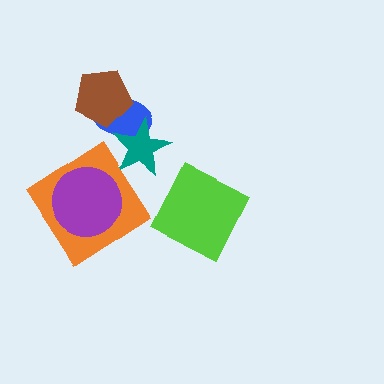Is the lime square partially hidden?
No, no other shape covers it.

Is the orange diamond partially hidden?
Yes, it is partially covered by another shape.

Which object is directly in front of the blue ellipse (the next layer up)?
The teal star is directly in front of the blue ellipse.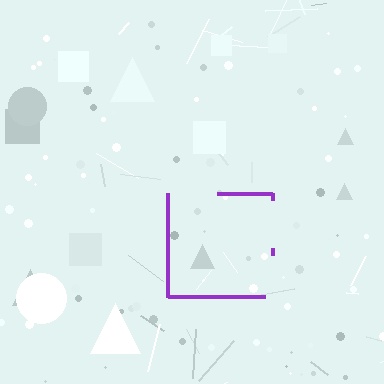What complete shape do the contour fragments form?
The contour fragments form a square.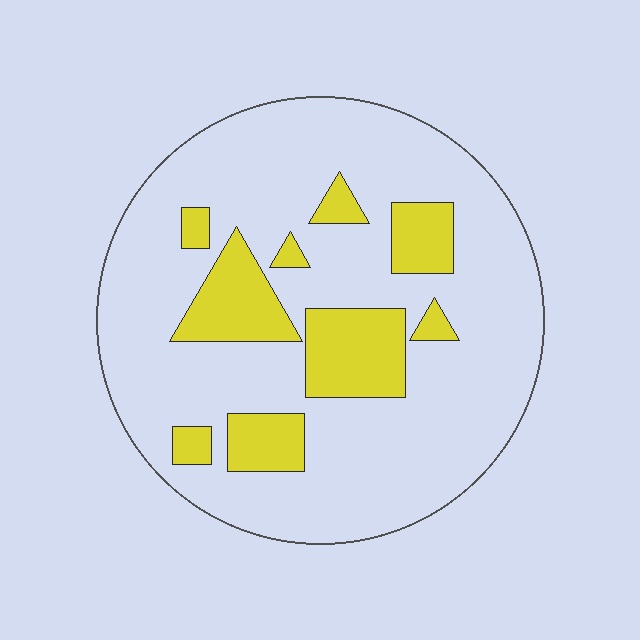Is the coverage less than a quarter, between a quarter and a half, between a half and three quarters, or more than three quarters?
Less than a quarter.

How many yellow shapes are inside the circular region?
9.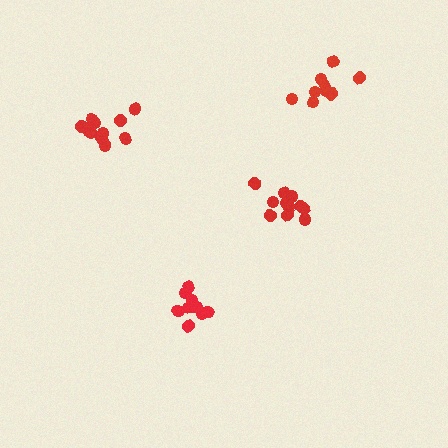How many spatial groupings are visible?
There are 4 spatial groupings.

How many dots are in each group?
Group 1: 10 dots, Group 2: 11 dots, Group 3: 10 dots, Group 4: 11 dots (42 total).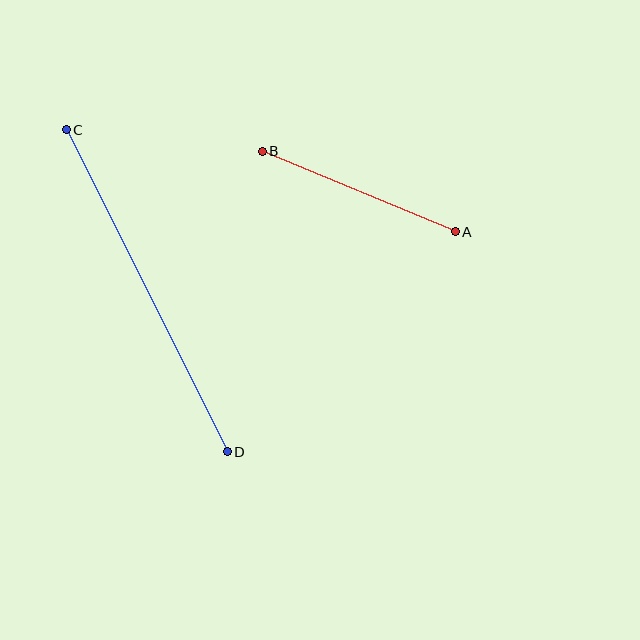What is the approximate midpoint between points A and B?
The midpoint is at approximately (359, 191) pixels.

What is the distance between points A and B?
The distance is approximately 209 pixels.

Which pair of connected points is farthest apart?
Points C and D are farthest apart.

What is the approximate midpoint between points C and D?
The midpoint is at approximately (147, 291) pixels.